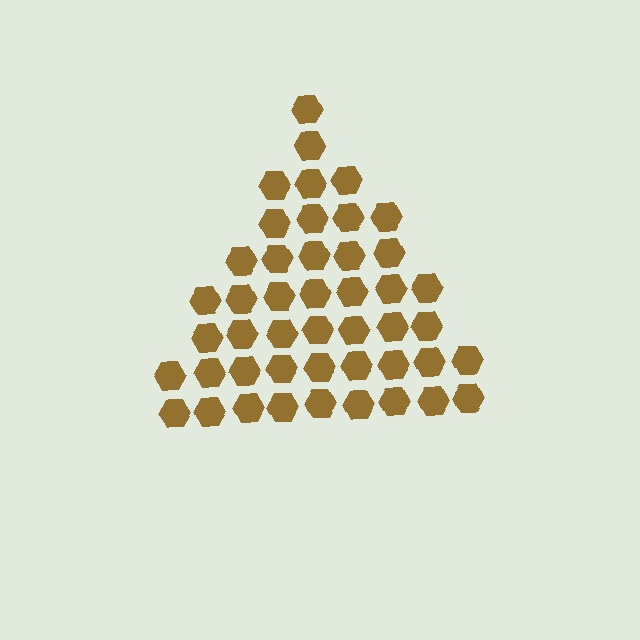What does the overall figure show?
The overall figure shows a triangle.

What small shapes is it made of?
It is made of small hexagons.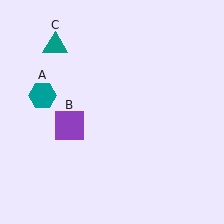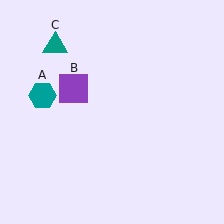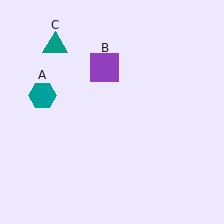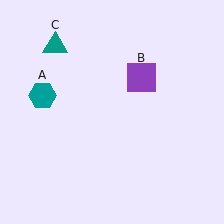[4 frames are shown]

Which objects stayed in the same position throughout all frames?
Teal hexagon (object A) and teal triangle (object C) remained stationary.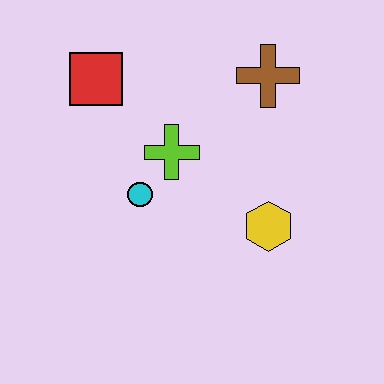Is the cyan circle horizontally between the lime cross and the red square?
Yes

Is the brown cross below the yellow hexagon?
No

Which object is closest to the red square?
The lime cross is closest to the red square.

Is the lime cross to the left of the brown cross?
Yes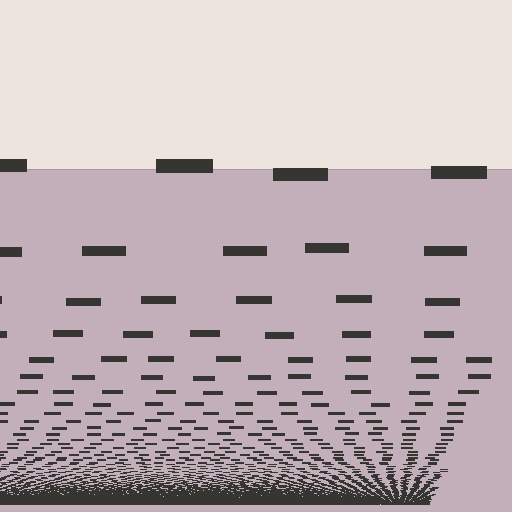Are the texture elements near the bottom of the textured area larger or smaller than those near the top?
Smaller. The gradient is inverted — elements near the bottom are smaller and denser.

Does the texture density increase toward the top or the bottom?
Density increases toward the bottom.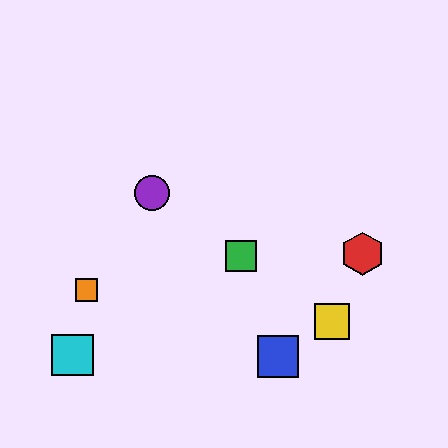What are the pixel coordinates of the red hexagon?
The red hexagon is at (362, 254).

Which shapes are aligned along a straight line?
The green square, the yellow square, the purple circle are aligned along a straight line.